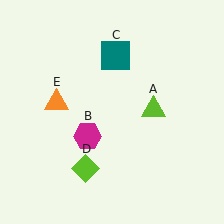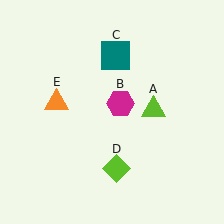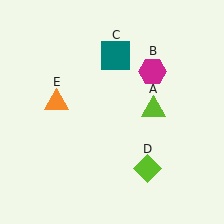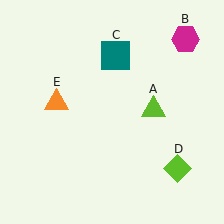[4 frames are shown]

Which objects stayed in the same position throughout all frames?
Lime triangle (object A) and teal square (object C) and orange triangle (object E) remained stationary.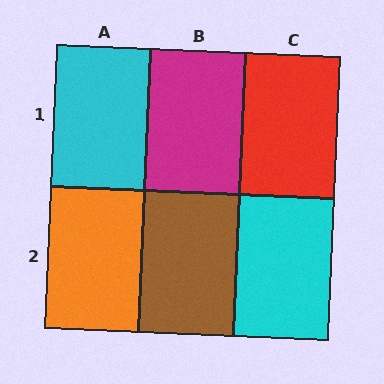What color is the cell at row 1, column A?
Cyan.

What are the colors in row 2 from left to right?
Orange, brown, cyan.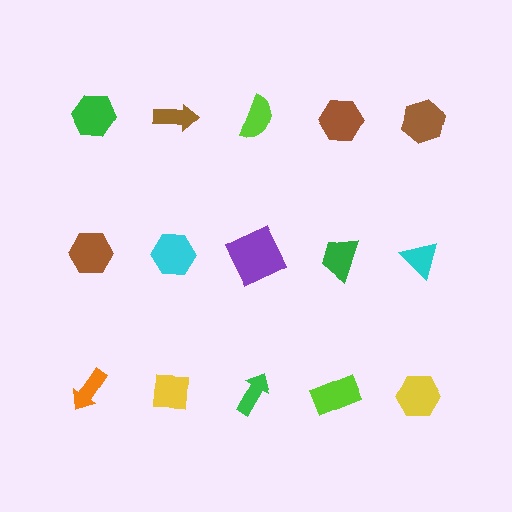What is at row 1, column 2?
A brown arrow.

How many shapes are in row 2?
5 shapes.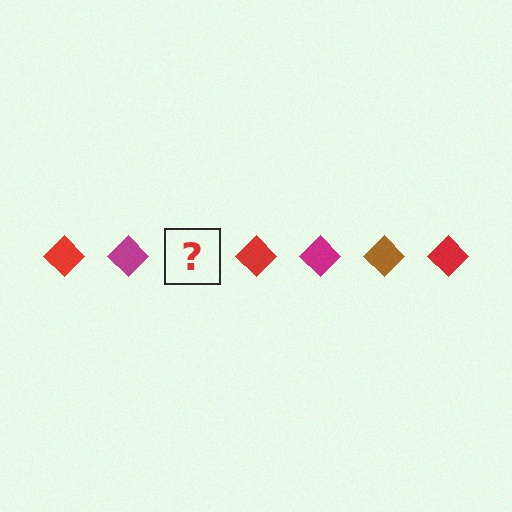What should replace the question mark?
The question mark should be replaced with a brown diamond.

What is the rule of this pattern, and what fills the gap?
The rule is that the pattern cycles through red, magenta, brown diamonds. The gap should be filled with a brown diamond.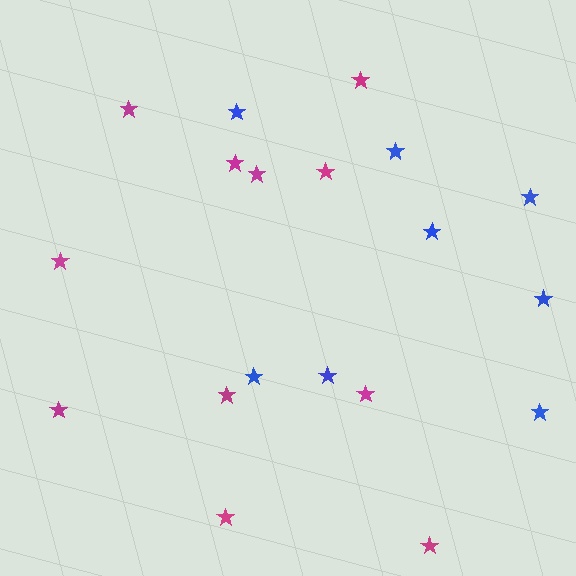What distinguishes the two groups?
There are 2 groups: one group of magenta stars (11) and one group of blue stars (8).